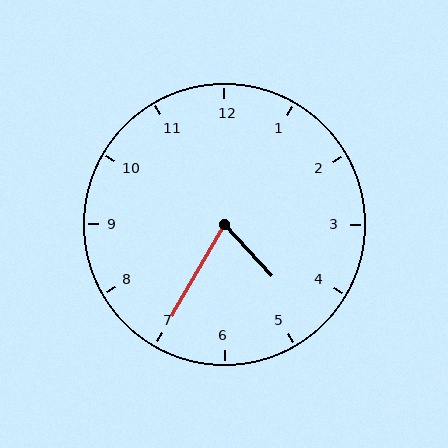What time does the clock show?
4:35.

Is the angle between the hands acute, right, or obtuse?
It is acute.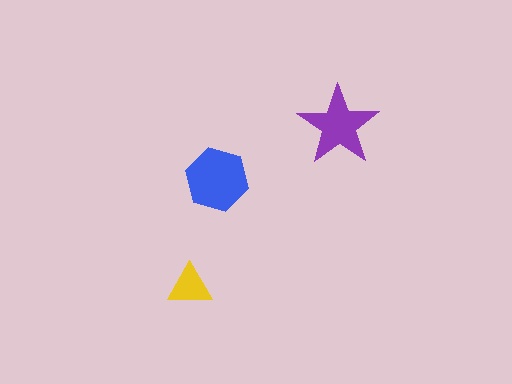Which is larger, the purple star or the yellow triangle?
The purple star.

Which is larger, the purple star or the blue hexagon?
The blue hexagon.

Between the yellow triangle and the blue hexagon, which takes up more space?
The blue hexagon.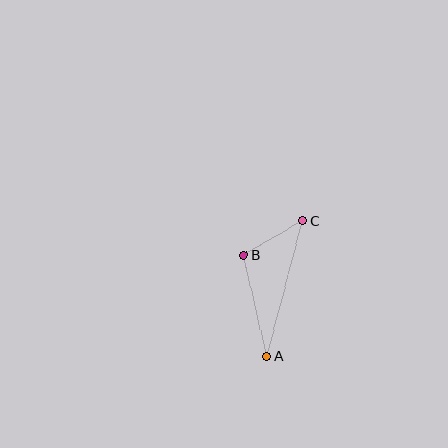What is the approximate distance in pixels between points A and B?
The distance between A and B is approximately 104 pixels.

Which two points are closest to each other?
Points B and C are closest to each other.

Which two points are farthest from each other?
Points A and C are farthest from each other.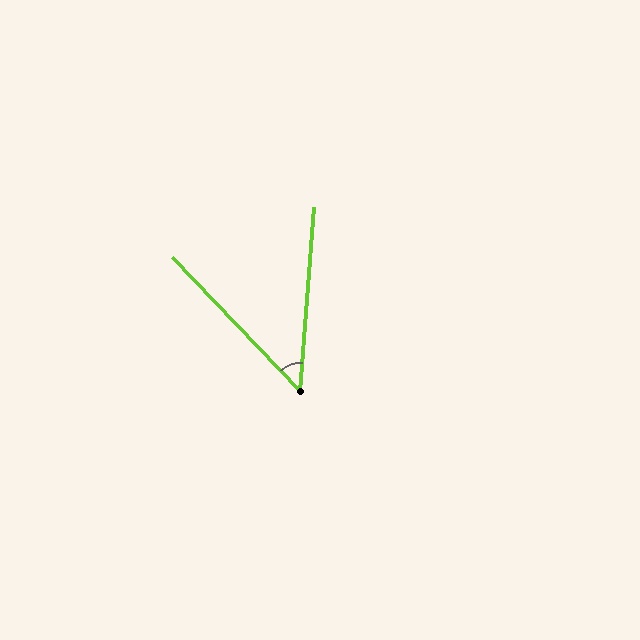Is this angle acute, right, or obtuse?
It is acute.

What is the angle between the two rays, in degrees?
Approximately 48 degrees.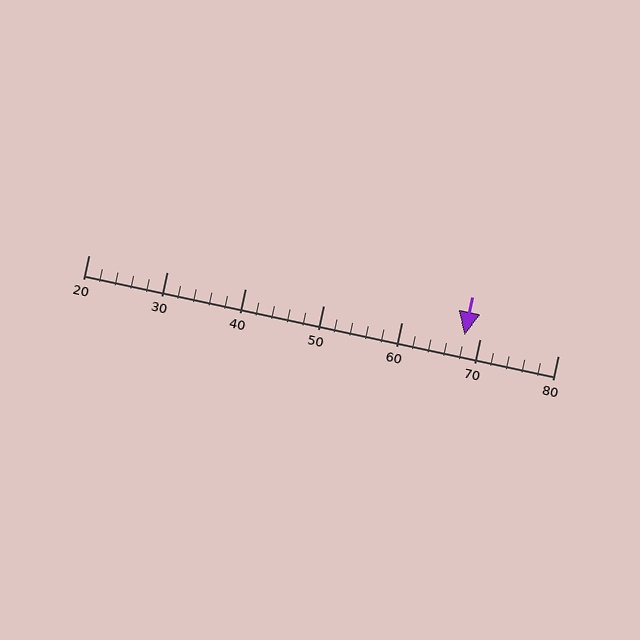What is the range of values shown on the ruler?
The ruler shows values from 20 to 80.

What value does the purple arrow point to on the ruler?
The purple arrow points to approximately 68.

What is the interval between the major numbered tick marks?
The major tick marks are spaced 10 units apart.